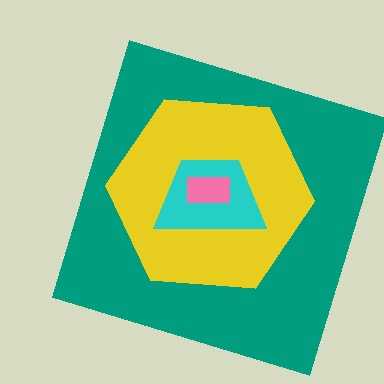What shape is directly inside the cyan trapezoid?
The pink rectangle.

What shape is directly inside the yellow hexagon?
The cyan trapezoid.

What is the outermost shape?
The teal square.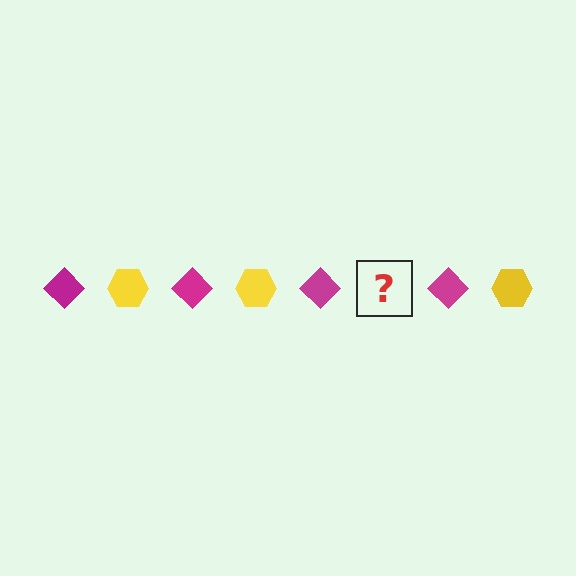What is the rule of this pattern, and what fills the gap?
The rule is that the pattern alternates between magenta diamond and yellow hexagon. The gap should be filled with a yellow hexagon.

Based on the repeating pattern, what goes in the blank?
The blank should be a yellow hexagon.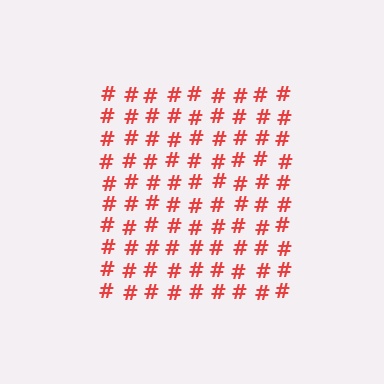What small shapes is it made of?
It is made of small hash symbols.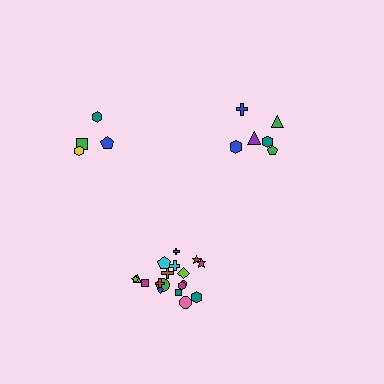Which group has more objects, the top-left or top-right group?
The top-right group.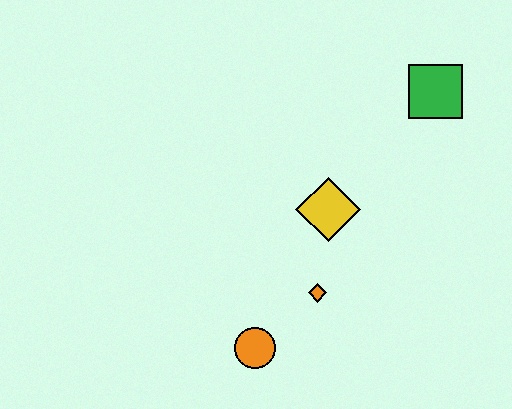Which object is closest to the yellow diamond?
The orange diamond is closest to the yellow diamond.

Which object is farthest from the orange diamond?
The green square is farthest from the orange diamond.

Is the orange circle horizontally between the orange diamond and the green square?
No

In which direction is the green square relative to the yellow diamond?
The green square is above the yellow diamond.